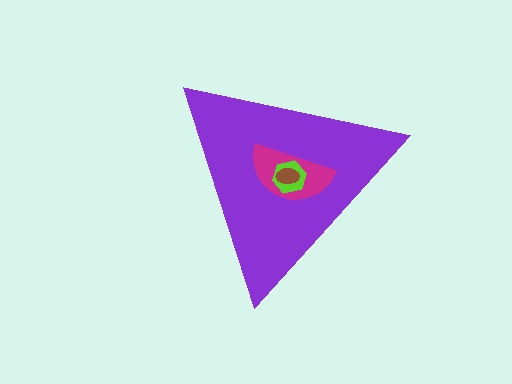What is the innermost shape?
The brown ellipse.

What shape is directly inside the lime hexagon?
The brown ellipse.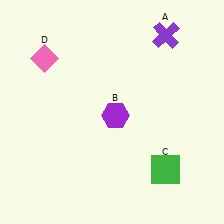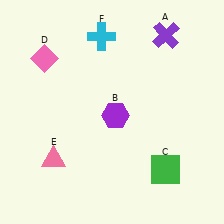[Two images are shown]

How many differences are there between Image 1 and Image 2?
There are 2 differences between the two images.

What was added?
A pink triangle (E), a cyan cross (F) were added in Image 2.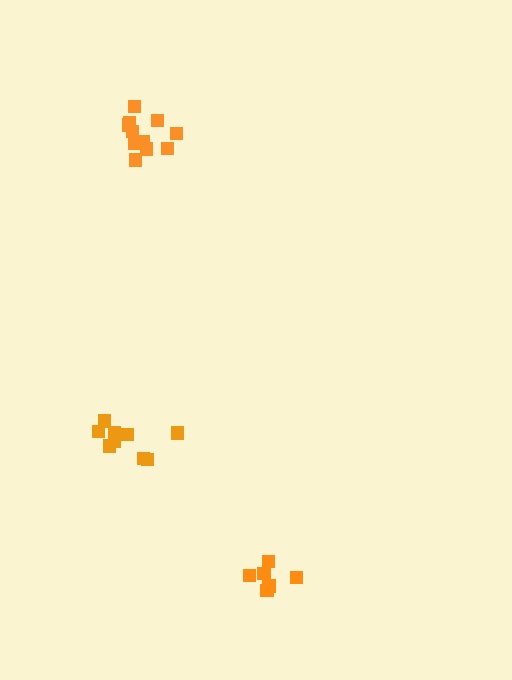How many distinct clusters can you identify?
There are 3 distinct clusters.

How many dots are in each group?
Group 1: 6 dots, Group 2: 9 dots, Group 3: 11 dots (26 total).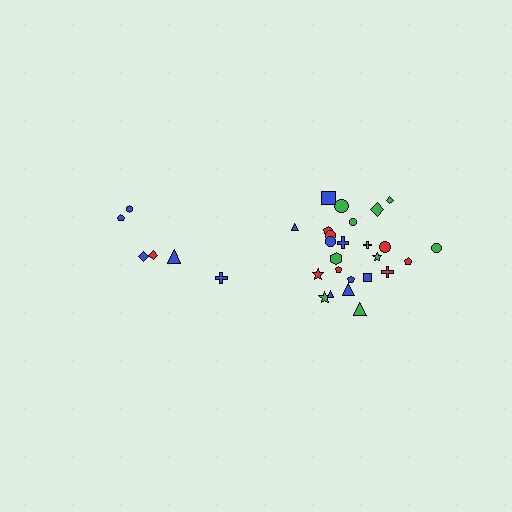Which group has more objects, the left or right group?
The right group.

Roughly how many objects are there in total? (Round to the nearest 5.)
Roughly 30 objects in total.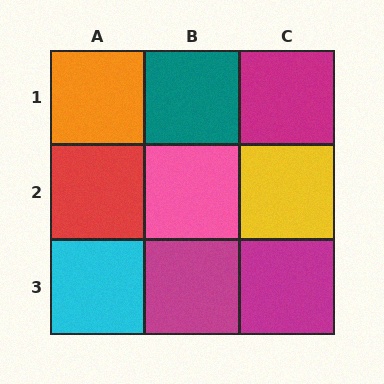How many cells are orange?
1 cell is orange.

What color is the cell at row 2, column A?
Red.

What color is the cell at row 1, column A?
Orange.